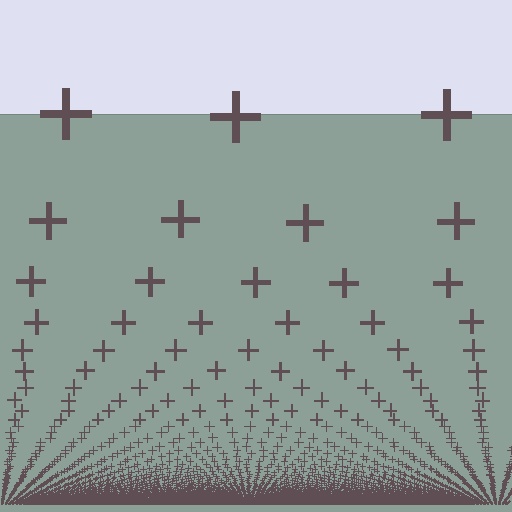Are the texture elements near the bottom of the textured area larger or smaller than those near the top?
Smaller. The gradient is inverted — elements near the bottom are smaller and denser.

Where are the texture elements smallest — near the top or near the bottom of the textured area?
Near the bottom.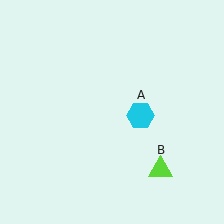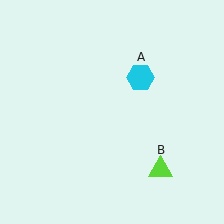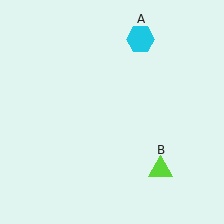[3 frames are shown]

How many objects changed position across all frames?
1 object changed position: cyan hexagon (object A).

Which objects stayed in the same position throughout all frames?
Lime triangle (object B) remained stationary.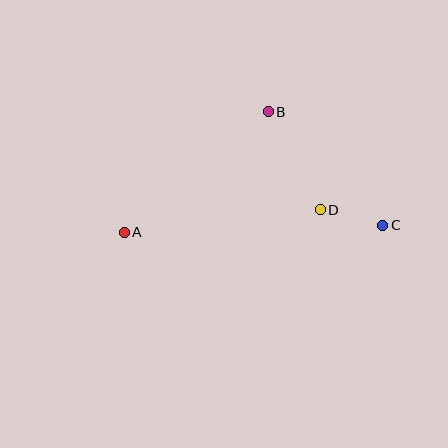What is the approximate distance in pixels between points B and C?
The distance between B and C is approximately 161 pixels.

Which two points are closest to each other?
Points C and D are closest to each other.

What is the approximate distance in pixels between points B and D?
The distance between B and D is approximately 111 pixels.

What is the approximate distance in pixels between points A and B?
The distance between A and B is approximately 187 pixels.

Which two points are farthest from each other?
Points A and C are farthest from each other.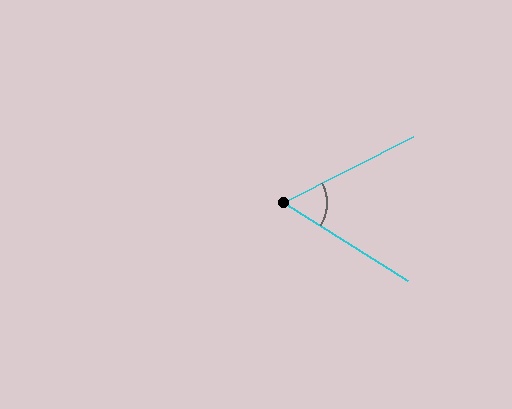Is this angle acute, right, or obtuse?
It is acute.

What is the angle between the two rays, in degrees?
Approximately 59 degrees.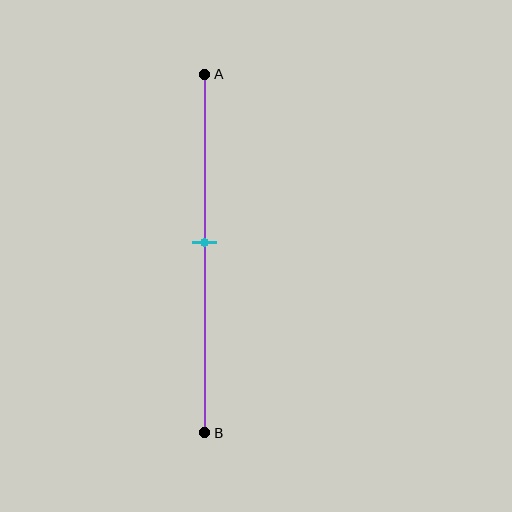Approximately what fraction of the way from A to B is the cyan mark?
The cyan mark is approximately 45% of the way from A to B.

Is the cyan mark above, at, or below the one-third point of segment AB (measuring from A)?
The cyan mark is below the one-third point of segment AB.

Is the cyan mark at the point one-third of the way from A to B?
No, the mark is at about 45% from A, not at the 33% one-third point.